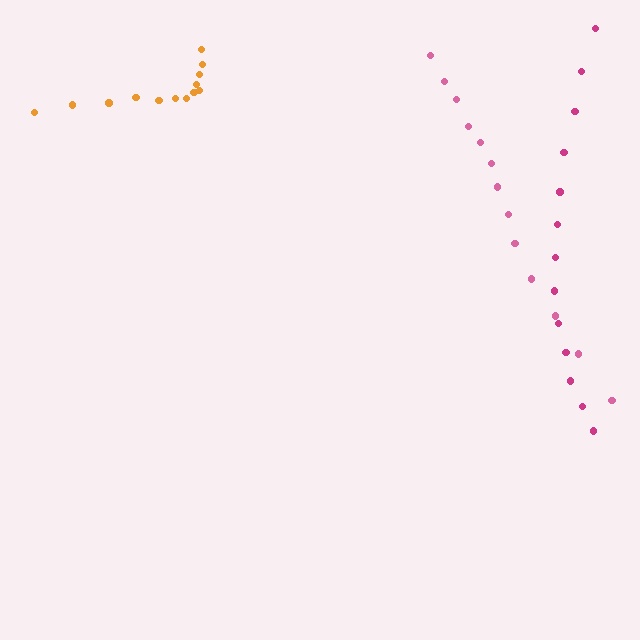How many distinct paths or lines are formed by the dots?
There are 3 distinct paths.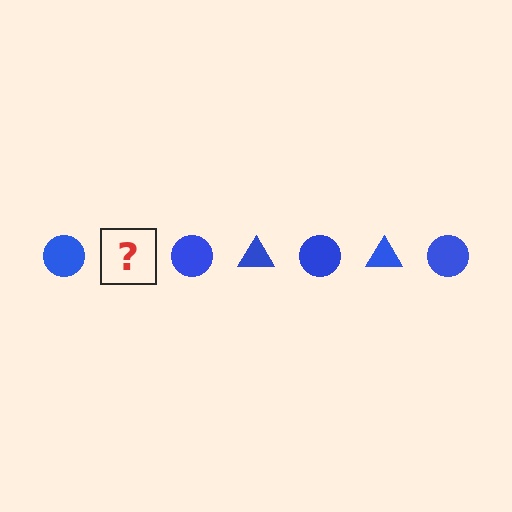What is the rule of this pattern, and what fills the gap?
The rule is that the pattern cycles through circle, triangle shapes in blue. The gap should be filled with a blue triangle.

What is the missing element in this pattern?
The missing element is a blue triangle.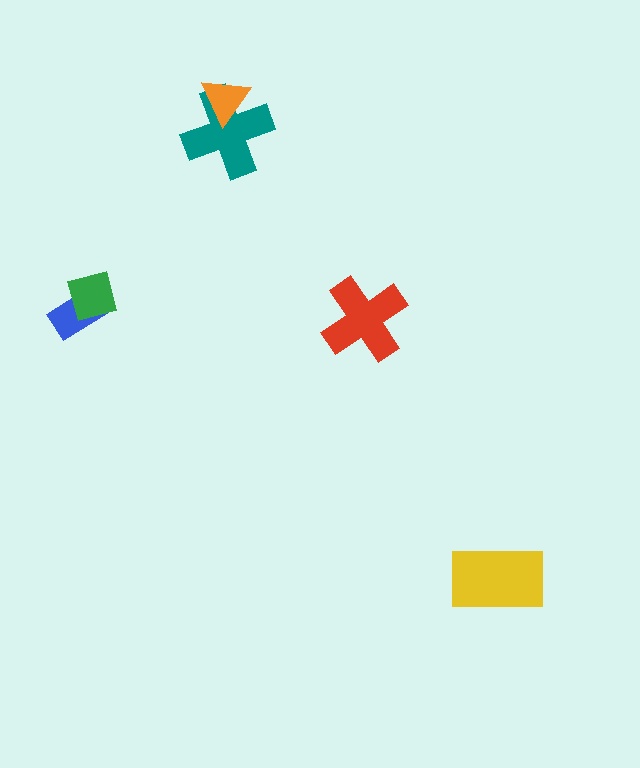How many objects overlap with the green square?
1 object overlaps with the green square.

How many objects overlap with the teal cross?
1 object overlaps with the teal cross.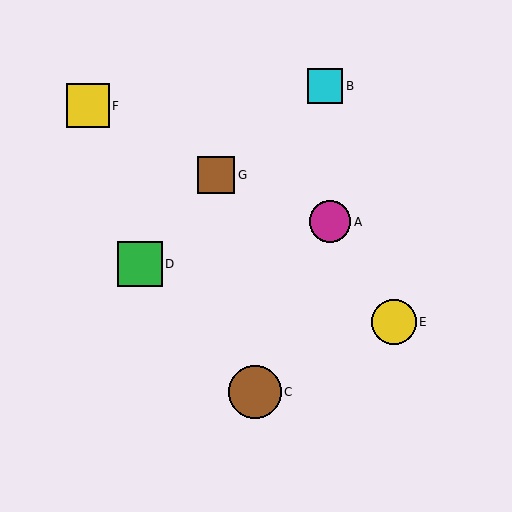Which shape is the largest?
The brown circle (labeled C) is the largest.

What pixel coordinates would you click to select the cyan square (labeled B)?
Click at (325, 86) to select the cyan square B.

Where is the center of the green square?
The center of the green square is at (140, 264).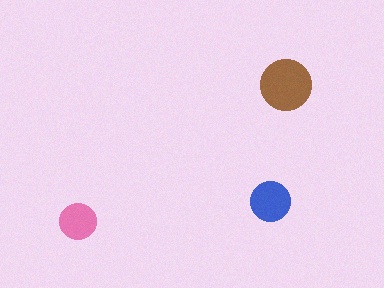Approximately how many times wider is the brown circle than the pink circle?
About 1.5 times wider.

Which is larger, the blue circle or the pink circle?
The blue one.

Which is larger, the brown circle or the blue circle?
The brown one.